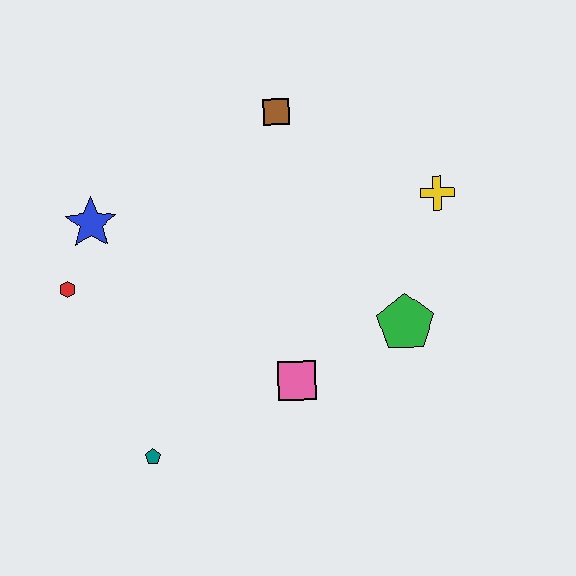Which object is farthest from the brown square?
The teal pentagon is farthest from the brown square.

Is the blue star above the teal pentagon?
Yes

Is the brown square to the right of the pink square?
No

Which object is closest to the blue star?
The red hexagon is closest to the blue star.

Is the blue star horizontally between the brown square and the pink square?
No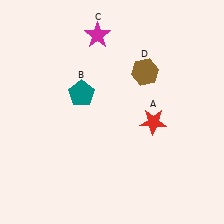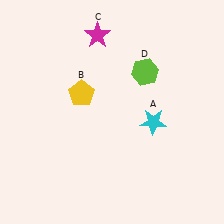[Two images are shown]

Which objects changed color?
A changed from red to cyan. B changed from teal to yellow. D changed from brown to lime.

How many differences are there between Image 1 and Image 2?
There are 3 differences between the two images.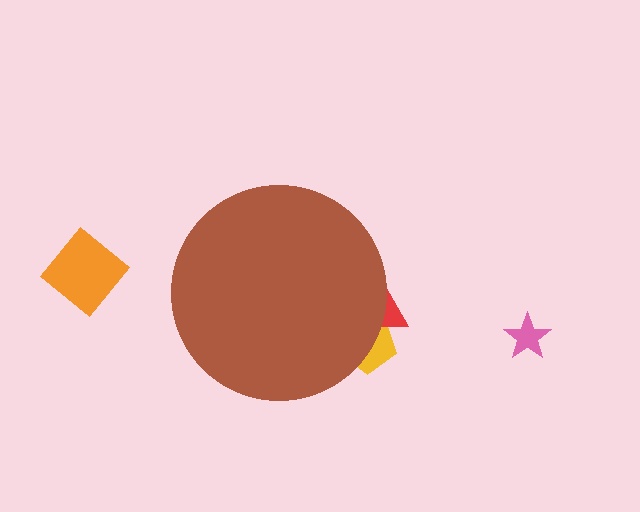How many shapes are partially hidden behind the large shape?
2 shapes are partially hidden.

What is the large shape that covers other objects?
A brown circle.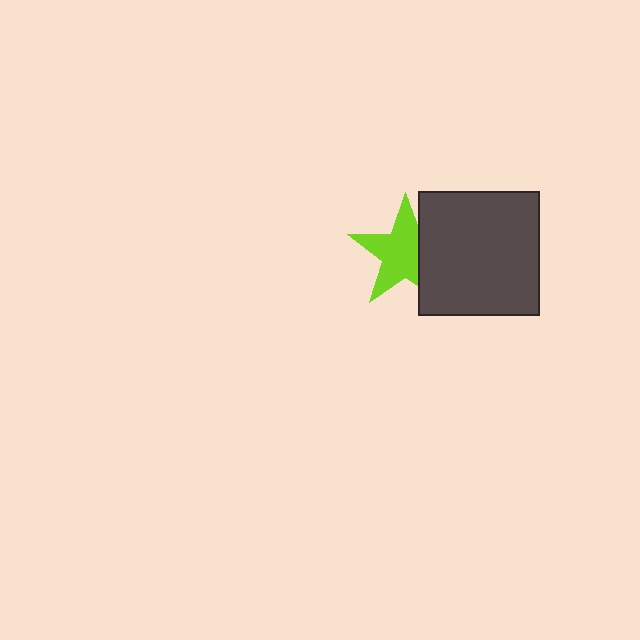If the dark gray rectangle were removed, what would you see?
You would see the complete lime star.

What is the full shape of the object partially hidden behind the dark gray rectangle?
The partially hidden object is a lime star.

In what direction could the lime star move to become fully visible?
The lime star could move left. That would shift it out from behind the dark gray rectangle entirely.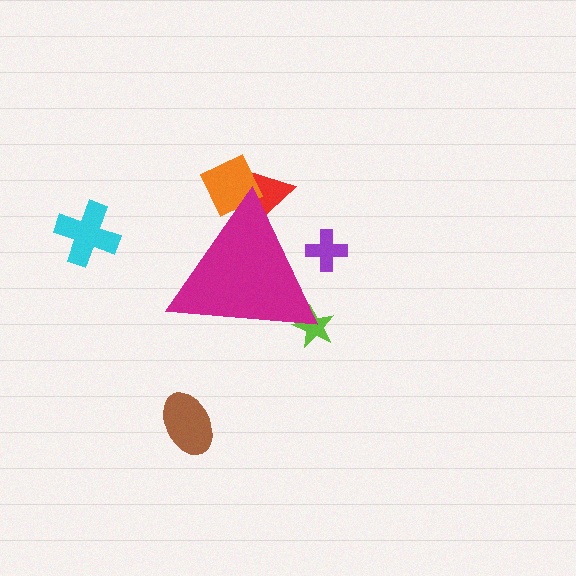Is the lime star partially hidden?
Yes, the lime star is partially hidden behind the magenta triangle.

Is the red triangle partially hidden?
Yes, the red triangle is partially hidden behind the magenta triangle.